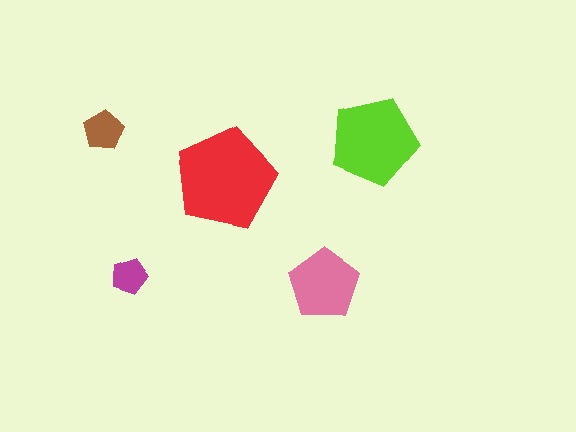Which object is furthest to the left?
The brown pentagon is leftmost.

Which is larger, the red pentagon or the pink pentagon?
The red one.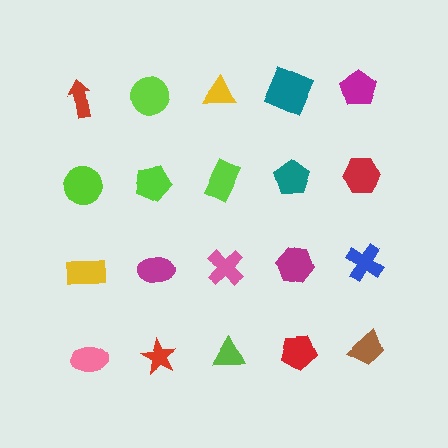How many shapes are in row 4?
5 shapes.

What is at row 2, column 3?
A lime rectangle.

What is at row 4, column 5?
A brown trapezoid.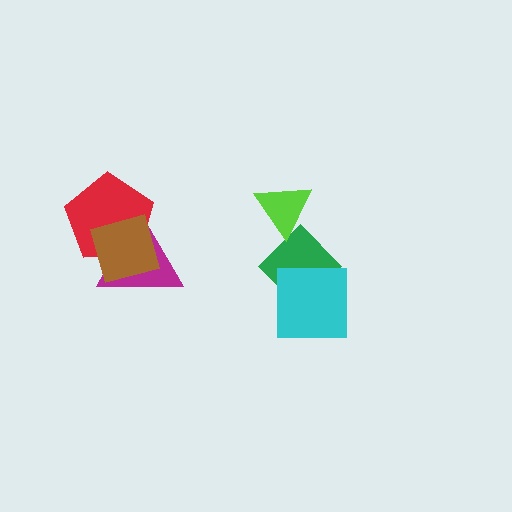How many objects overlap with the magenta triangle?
2 objects overlap with the magenta triangle.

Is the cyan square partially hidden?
No, no other shape covers it.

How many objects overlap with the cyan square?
1 object overlaps with the cyan square.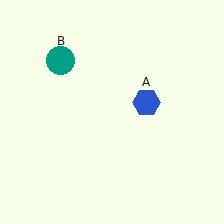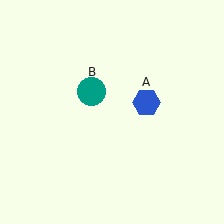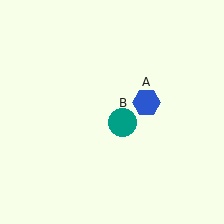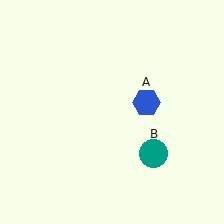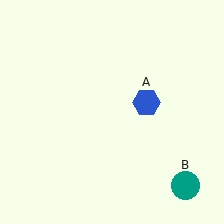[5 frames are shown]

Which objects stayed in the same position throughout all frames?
Blue hexagon (object A) remained stationary.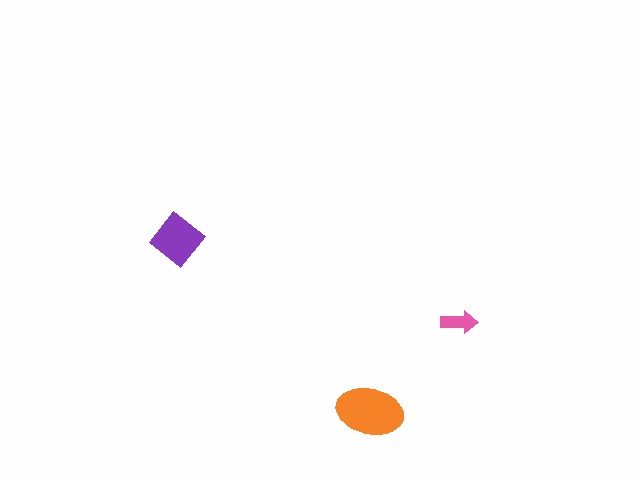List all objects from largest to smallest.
The orange ellipse, the purple diamond, the pink arrow.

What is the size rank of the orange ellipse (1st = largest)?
1st.